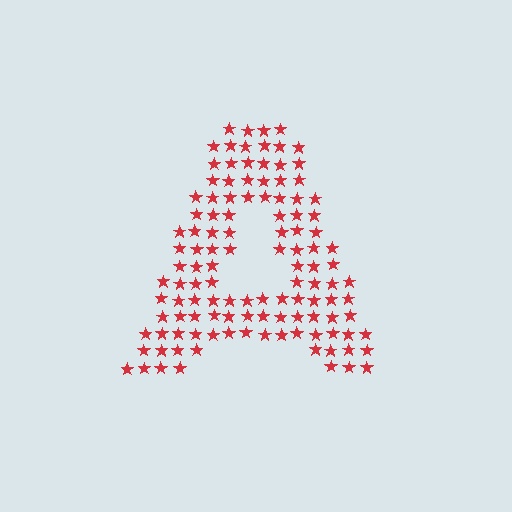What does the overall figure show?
The overall figure shows the letter A.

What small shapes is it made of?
It is made of small stars.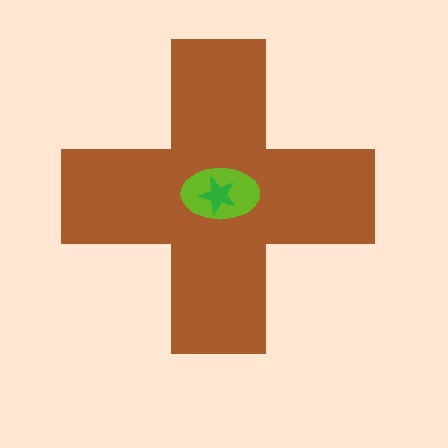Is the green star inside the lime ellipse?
Yes.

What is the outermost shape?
The brown cross.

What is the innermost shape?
The green star.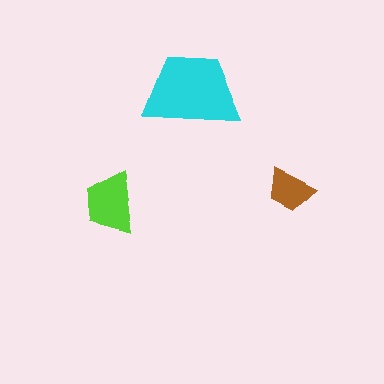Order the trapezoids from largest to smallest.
the cyan one, the lime one, the brown one.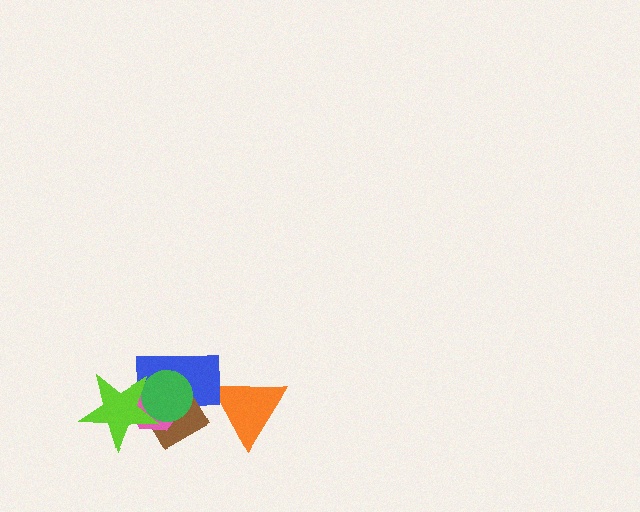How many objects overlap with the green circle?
4 objects overlap with the green circle.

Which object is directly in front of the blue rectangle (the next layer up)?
The brown diamond is directly in front of the blue rectangle.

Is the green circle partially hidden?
Yes, it is partially covered by another shape.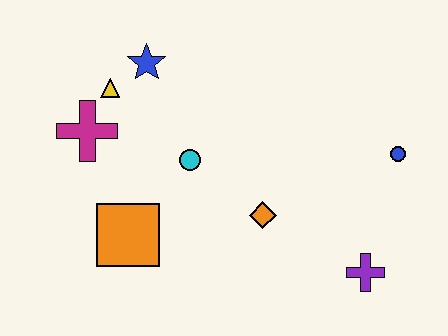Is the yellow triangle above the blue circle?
Yes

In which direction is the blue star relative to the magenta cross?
The blue star is above the magenta cross.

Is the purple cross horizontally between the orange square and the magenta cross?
No